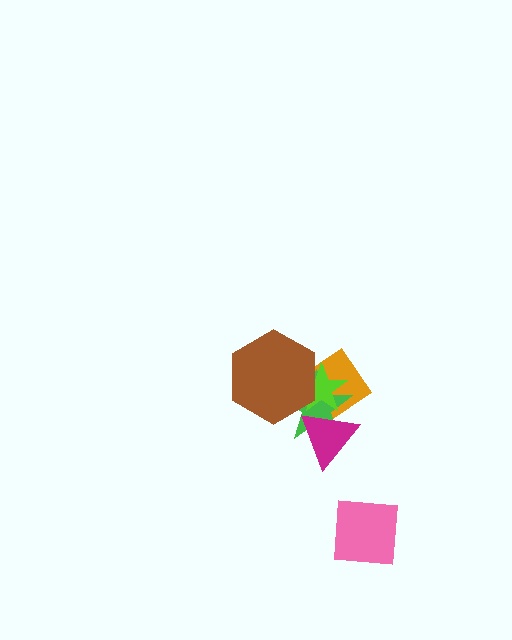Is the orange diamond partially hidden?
Yes, it is partially covered by another shape.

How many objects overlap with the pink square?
0 objects overlap with the pink square.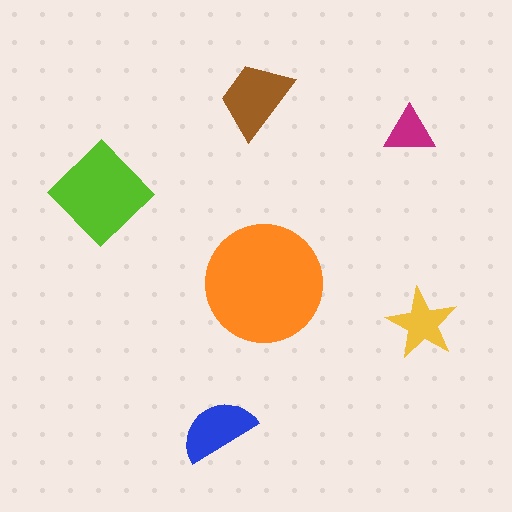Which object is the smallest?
The magenta triangle.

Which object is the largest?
The orange circle.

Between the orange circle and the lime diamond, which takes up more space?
The orange circle.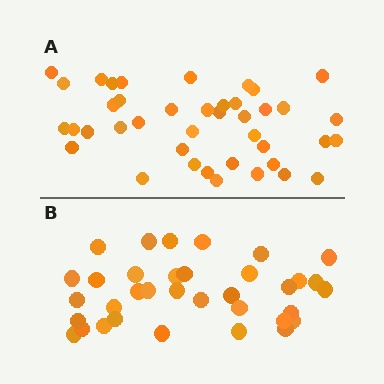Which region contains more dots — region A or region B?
Region A (the top region) has more dots.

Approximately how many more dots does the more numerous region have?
Region A has about 6 more dots than region B.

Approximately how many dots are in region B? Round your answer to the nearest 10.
About 40 dots. (The exact count is 35, which rounds to 40.)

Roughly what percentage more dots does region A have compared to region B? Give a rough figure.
About 15% more.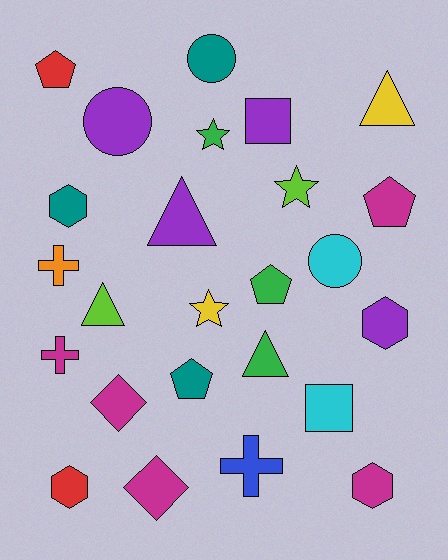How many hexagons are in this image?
There are 4 hexagons.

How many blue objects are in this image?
There is 1 blue object.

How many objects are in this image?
There are 25 objects.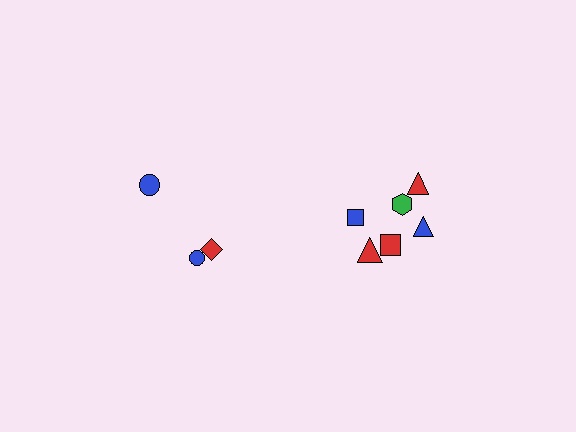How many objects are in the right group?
There are 6 objects.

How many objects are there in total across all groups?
There are 9 objects.